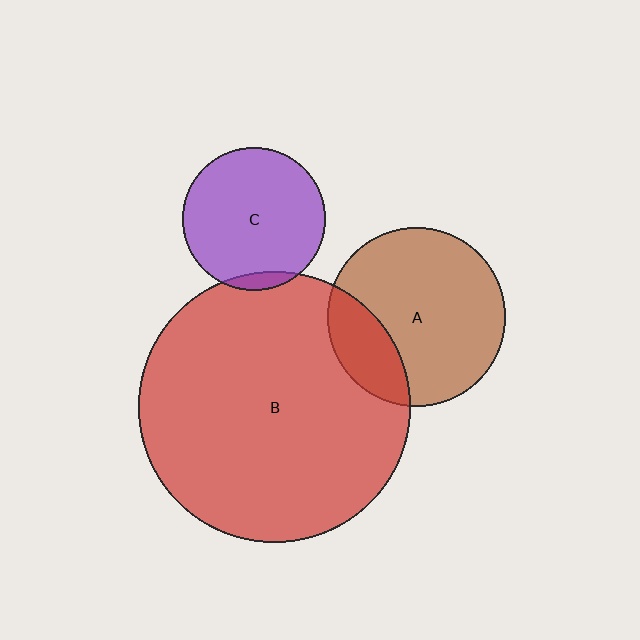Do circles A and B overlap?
Yes.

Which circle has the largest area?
Circle B (red).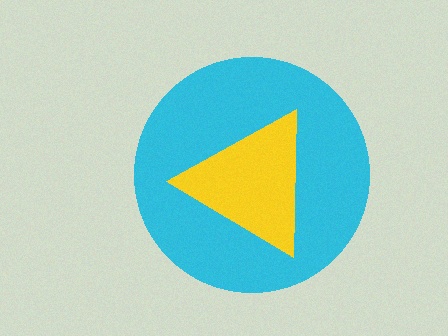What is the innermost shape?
The yellow triangle.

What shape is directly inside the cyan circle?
The yellow triangle.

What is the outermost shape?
The cyan circle.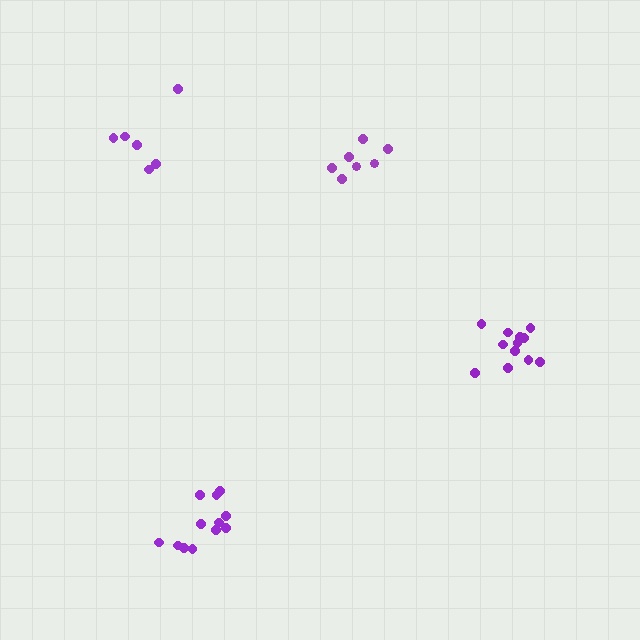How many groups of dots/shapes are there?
There are 4 groups.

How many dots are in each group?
Group 1: 7 dots, Group 2: 12 dots, Group 3: 12 dots, Group 4: 6 dots (37 total).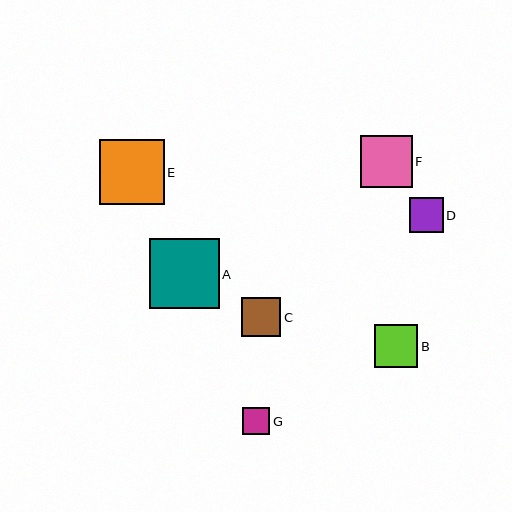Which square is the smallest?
Square G is the smallest with a size of approximately 27 pixels.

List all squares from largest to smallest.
From largest to smallest: A, E, F, B, C, D, G.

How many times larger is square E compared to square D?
Square E is approximately 1.9 times the size of square D.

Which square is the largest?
Square A is the largest with a size of approximately 70 pixels.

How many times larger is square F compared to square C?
Square F is approximately 1.3 times the size of square C.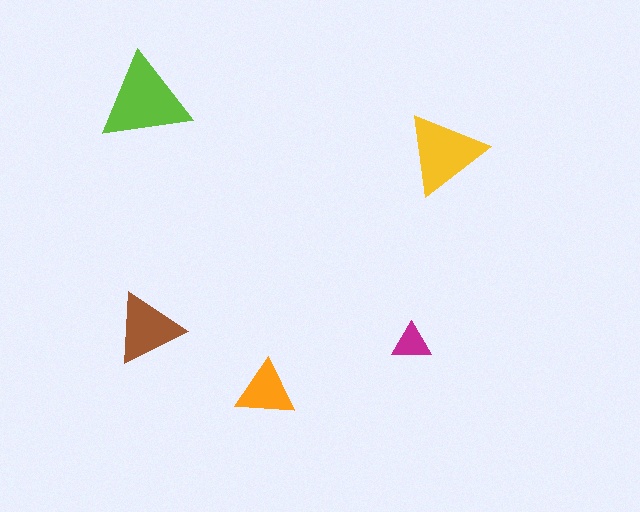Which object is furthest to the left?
The lime triangle is leftmost.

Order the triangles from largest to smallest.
the lime one, the yellow one, the brown one, the orange one, the magenta one.